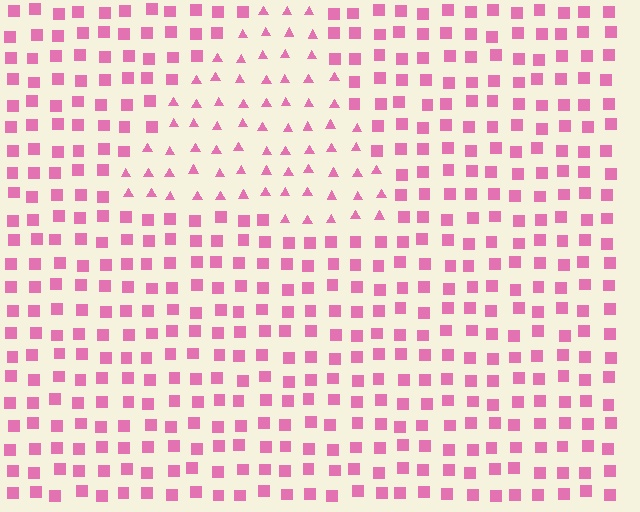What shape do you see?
I see a triangle.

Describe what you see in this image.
The image is filled with small pink elements arranged in a uniform grid. A triangle-shaped region contains triangles, while the surrounding area contains squares. The boundary is defined purely by the change in element shape.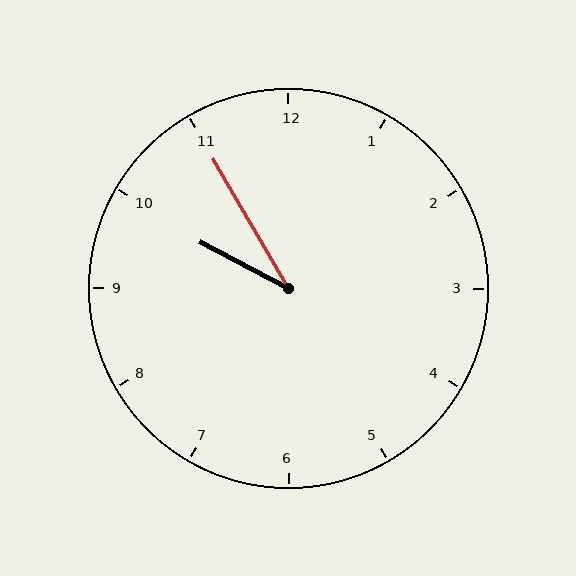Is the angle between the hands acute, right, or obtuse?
It is acute.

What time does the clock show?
9:55.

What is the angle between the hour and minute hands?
Approximately 32 degrees.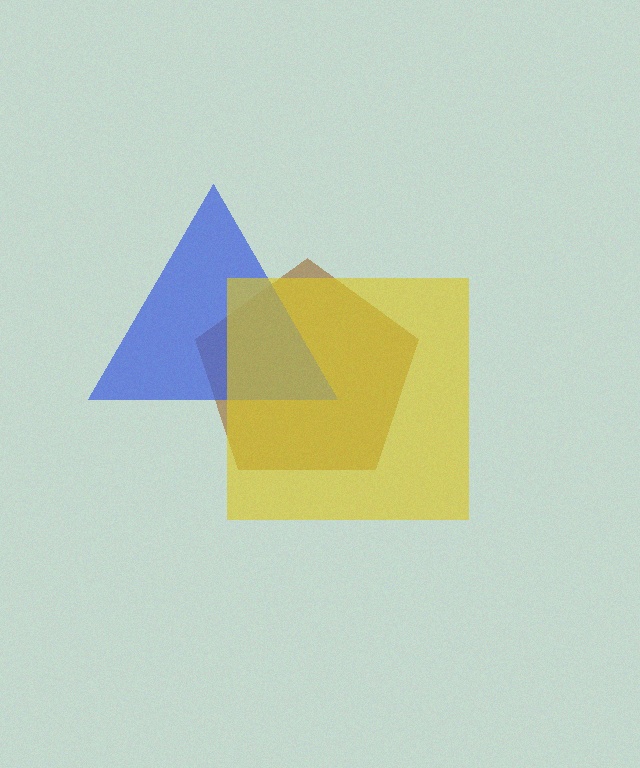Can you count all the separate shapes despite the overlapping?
Yes, there are 3 separate shapes.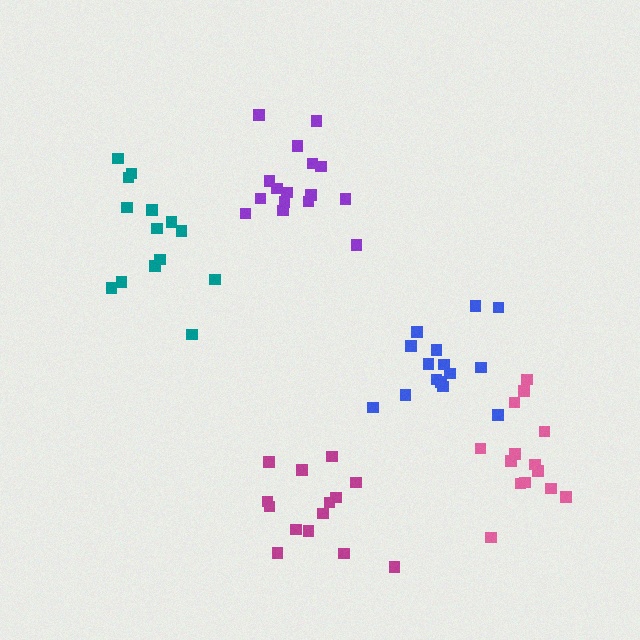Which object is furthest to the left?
The teal cluster is leftmost.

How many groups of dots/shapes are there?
There are 5 groups.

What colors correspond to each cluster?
The clusters are colored: magenta, teal, purple, pink, blue.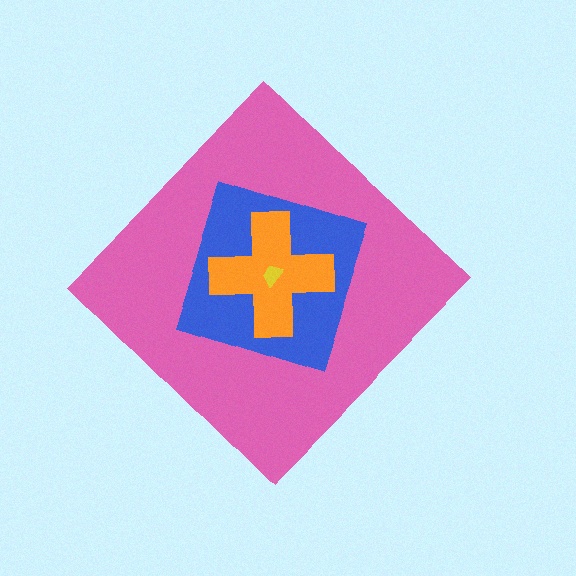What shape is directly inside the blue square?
The orange cross.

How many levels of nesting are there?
4.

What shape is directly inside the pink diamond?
The blue square.